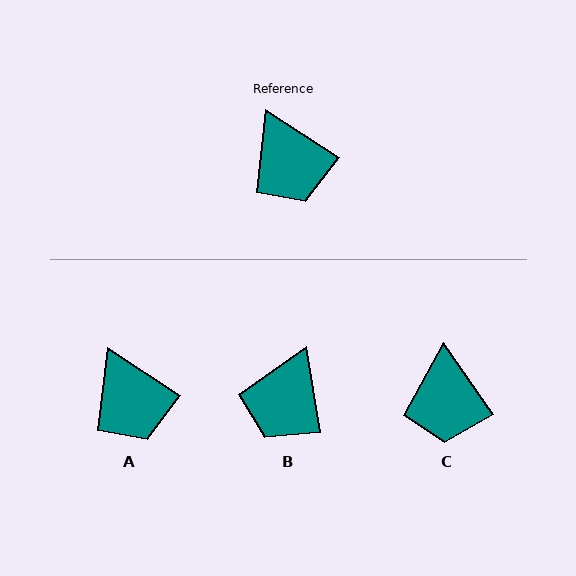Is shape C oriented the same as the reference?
No, it is off by about 23 degrees.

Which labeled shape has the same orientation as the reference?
A.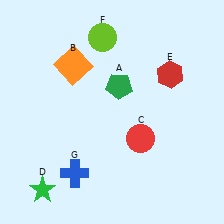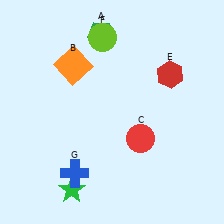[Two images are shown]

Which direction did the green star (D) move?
The green star (D) moved right.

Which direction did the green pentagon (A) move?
The green pentagon (A) moved up.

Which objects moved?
The objects that moved are: the green pentagon (A), the green star (D).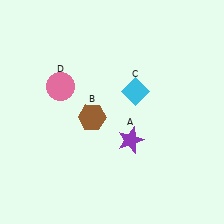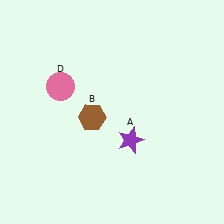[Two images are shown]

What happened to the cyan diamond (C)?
The cyan diamond (C) was removed in Image 2. It was in the top-right area of Image 1.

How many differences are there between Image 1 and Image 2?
There is 1 difference between the two images.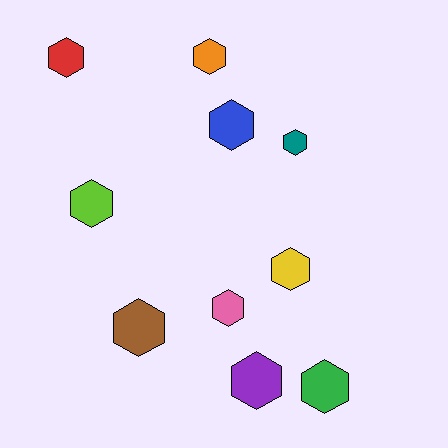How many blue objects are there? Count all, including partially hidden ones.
There is 1 blue object.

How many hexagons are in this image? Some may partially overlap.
There are 10 hexagons.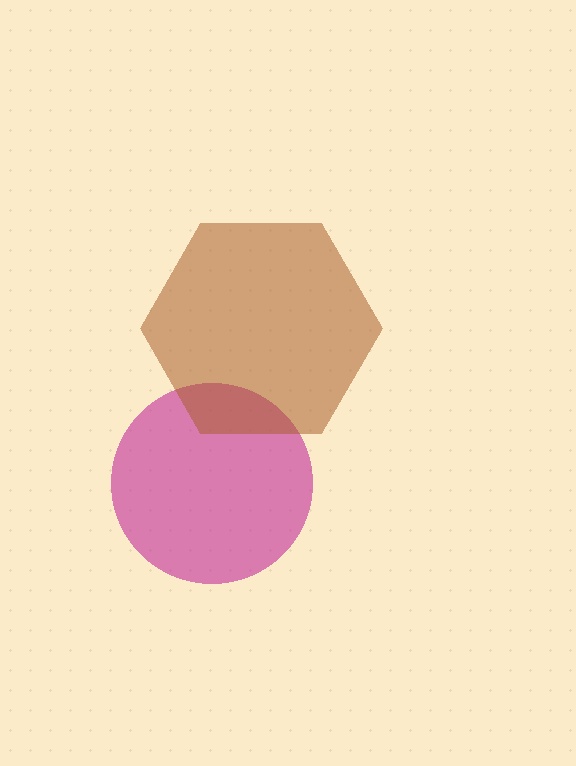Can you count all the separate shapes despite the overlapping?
Yes, there are 2 separate shapes.